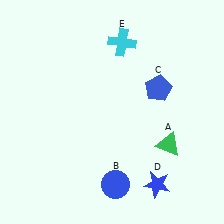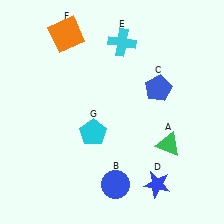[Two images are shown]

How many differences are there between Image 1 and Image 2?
There are 2 differences between the two images.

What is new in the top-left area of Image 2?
An orange square (F) was added in the top-left area of Image 2.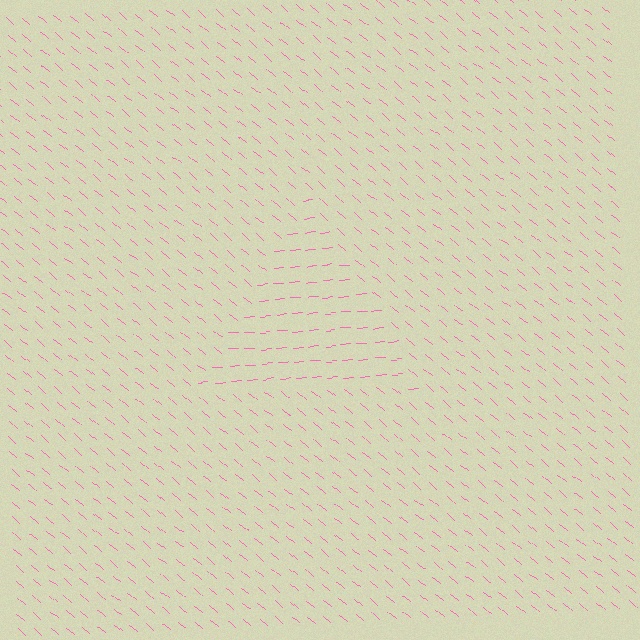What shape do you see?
I see a triangle.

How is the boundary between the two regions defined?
The boundary is defined purely by a change in line orientation (approximately 45 degrees difference). All lines are the same color and thickness.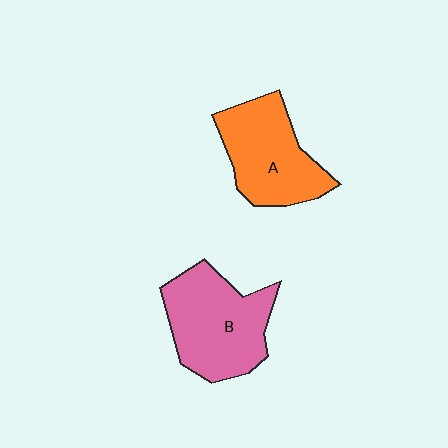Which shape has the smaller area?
Shape A (orange).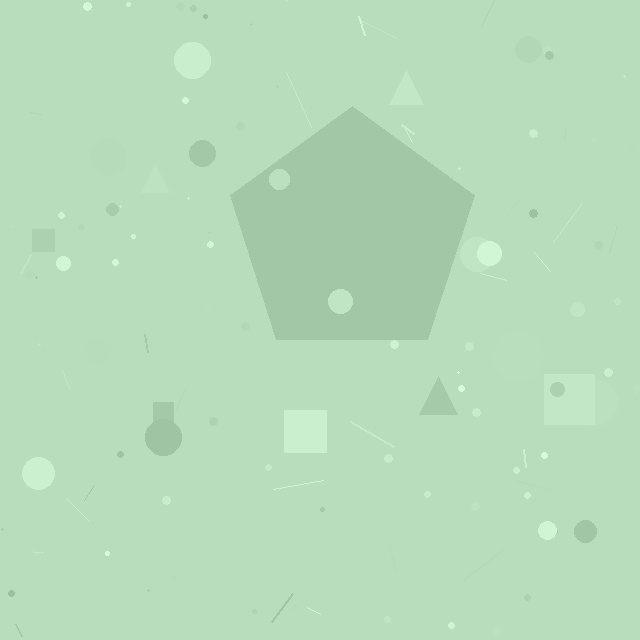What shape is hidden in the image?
A pentagon is hidden in the image.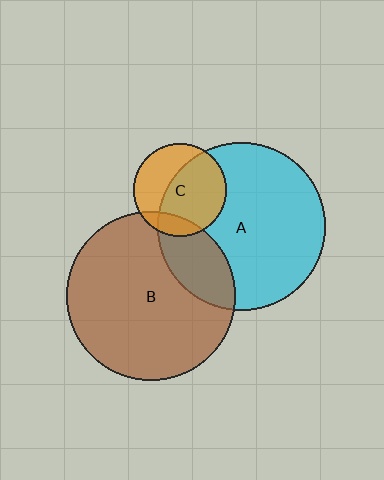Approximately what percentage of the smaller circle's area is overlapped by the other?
Approximately 20%.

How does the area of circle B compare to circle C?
Approximately 3.3 times.